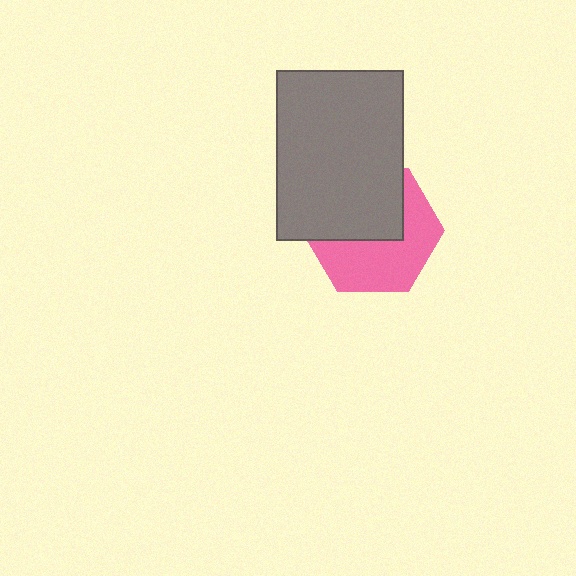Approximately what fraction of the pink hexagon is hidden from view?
Roughly 48% of the pink hexagon is hidden behind the gray rectangle.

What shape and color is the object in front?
The object in front is a gray rectangle.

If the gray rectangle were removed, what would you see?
You would see the complete pink hexagon.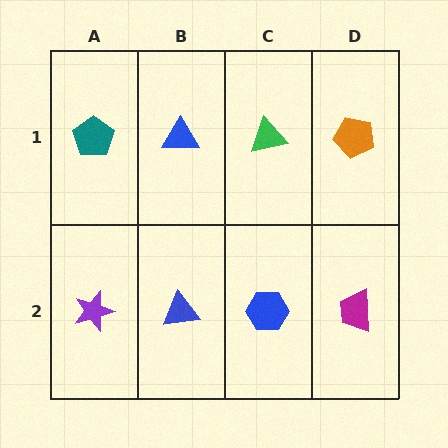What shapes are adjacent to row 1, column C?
A blue hexagon (row 2, column C), a blue triangle (row 1, column B), an orange pentagon (row 1, column D).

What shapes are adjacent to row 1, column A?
A purple star (row 2, column A), a blue triangle (row 1, column B).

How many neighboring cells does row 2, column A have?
2.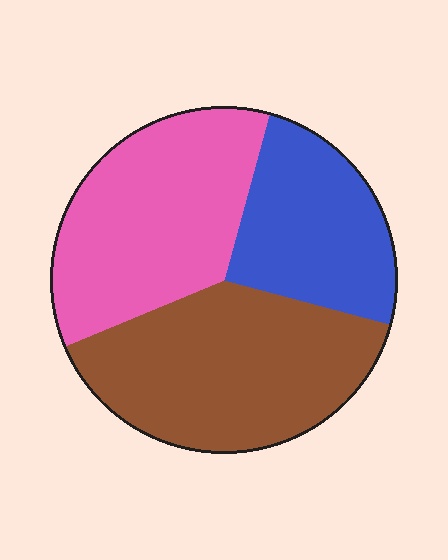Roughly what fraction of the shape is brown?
Brown takes up about two fifths (2/5) of the shape.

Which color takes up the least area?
Blue, at roughly 25%.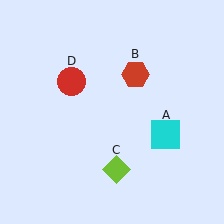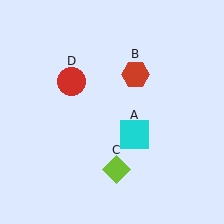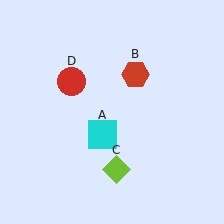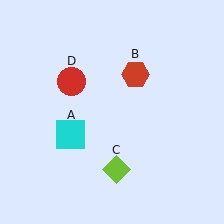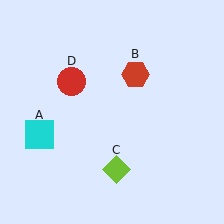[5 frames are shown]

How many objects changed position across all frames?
1 object changed position: cyan square (object A).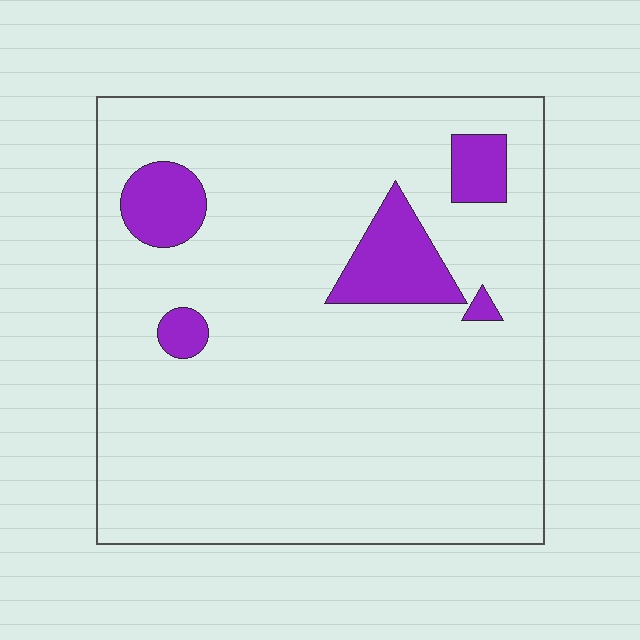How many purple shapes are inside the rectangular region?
5.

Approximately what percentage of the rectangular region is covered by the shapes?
Approximately 10%.